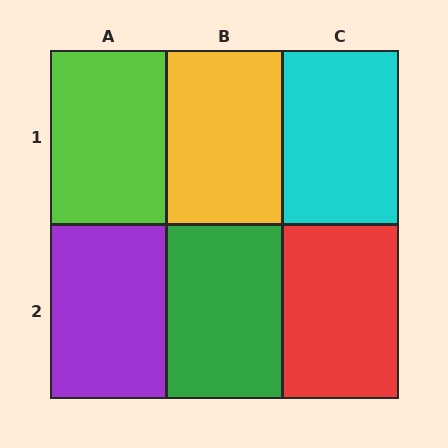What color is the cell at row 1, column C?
Cyan.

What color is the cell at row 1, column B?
Yellow.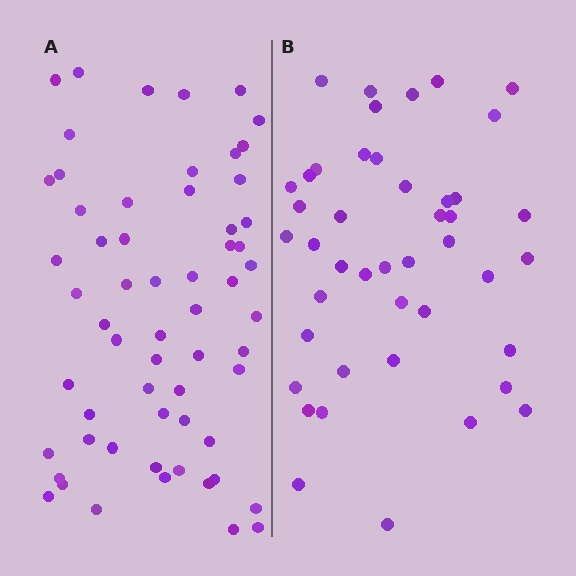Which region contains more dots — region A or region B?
Region A (the left region) has more dots.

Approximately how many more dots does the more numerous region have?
Region A has approximately 15 more dots than region B.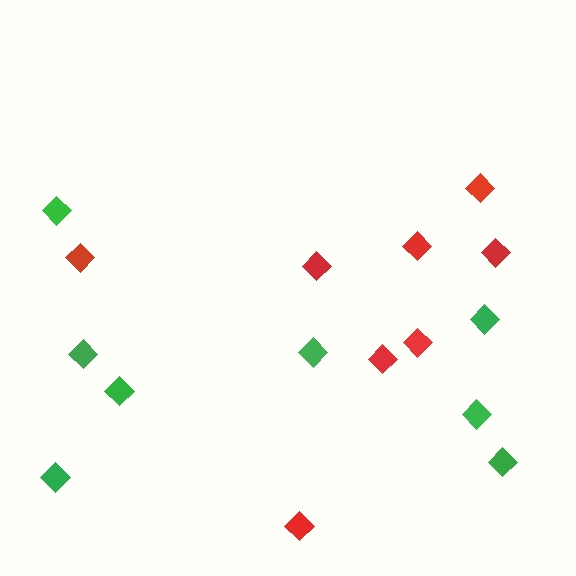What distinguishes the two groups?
There are 2 groups: one group of red diamonds (8) and one group of green diamonds (8).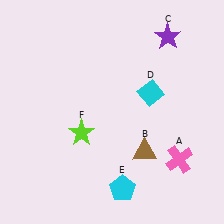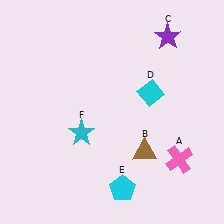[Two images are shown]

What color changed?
The star (F) changed from lime in Image 1 to cyan in Image 2.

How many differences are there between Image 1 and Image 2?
There is 1 difference between the two images.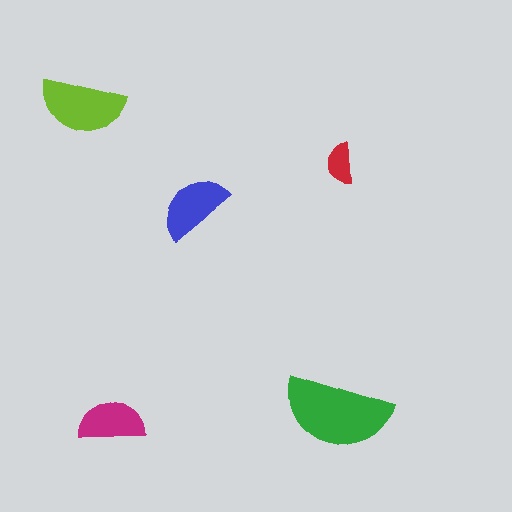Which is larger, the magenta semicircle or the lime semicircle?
The lime one.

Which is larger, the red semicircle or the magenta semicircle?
The magenta one.